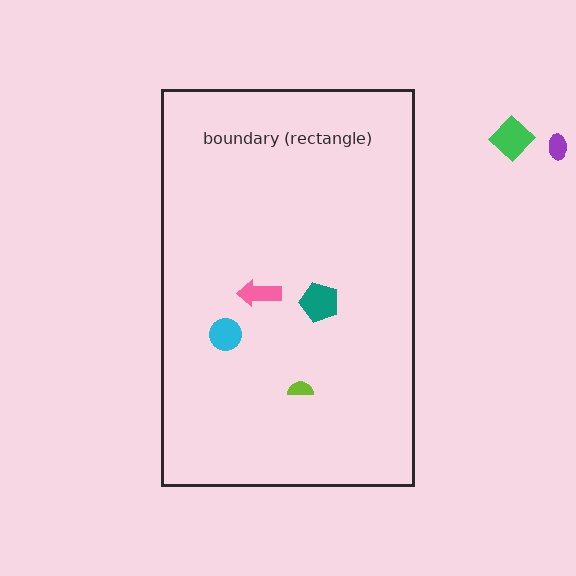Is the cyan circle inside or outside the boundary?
Inside.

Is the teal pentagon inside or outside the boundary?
Inside.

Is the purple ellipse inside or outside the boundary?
Outside.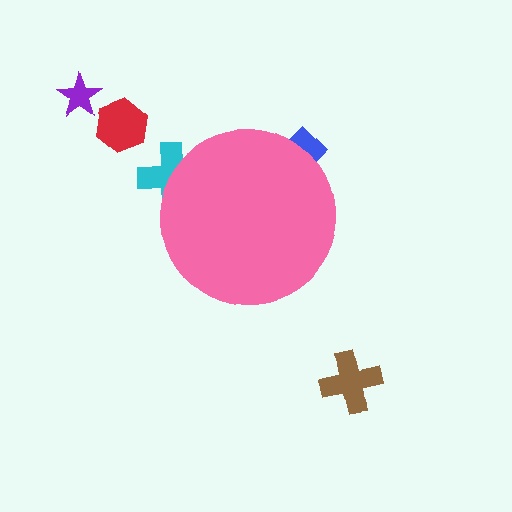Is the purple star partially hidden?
No, the purple star is fully visible.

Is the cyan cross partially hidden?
Yes, the cyan cross is partially hidden behind the pink circle.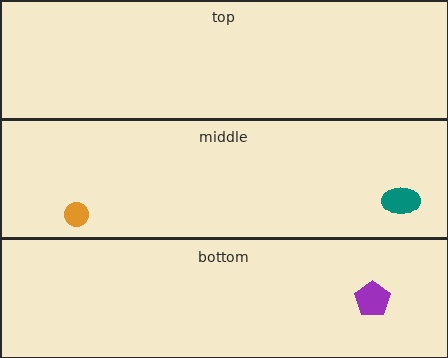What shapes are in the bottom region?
The purple pentagon.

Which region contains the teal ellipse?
The middle region.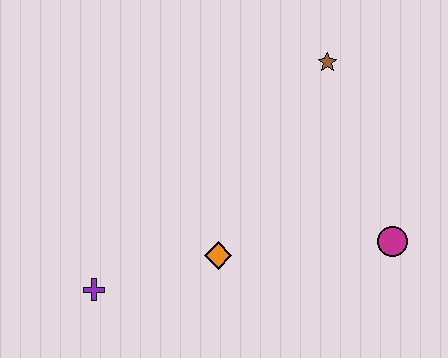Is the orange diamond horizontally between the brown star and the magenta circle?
No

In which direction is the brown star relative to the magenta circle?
The brown star is above the magenta circle.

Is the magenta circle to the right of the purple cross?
Yes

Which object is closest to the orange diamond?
The purple cross is closest to the orange diamond.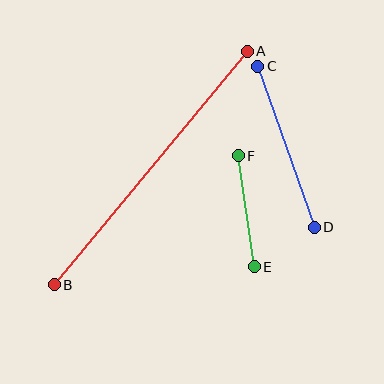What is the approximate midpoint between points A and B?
The midpoint is at approximately (151, 168) pixels.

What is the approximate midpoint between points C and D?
The midpoint is at approximately (286, 147) pixels.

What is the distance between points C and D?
The distance is approximately 171 pixels.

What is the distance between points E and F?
The distance is approximately 112 pixels.